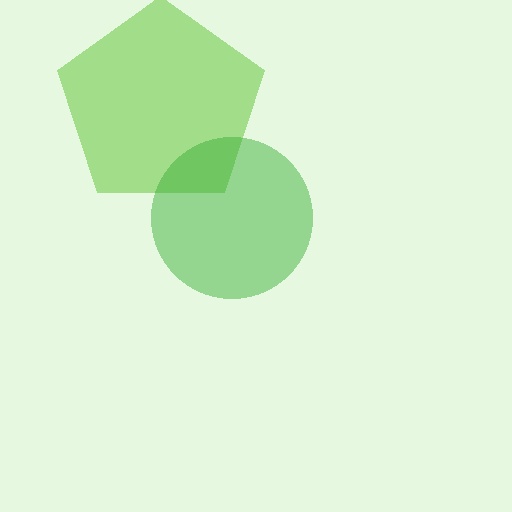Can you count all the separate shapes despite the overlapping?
Yes, there are 2 separate shapes.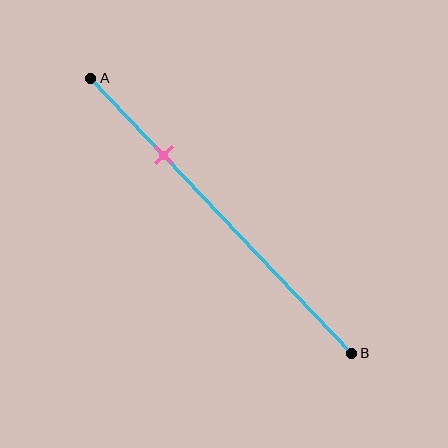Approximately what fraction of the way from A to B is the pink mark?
The pink mark is approximately 30% of the way from A to B.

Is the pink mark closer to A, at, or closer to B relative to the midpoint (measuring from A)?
The pink mark is closer to point A than the midpoint of segment AB.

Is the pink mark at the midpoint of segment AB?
No, the mark is at about 30% from A, not at the 50% midpoint.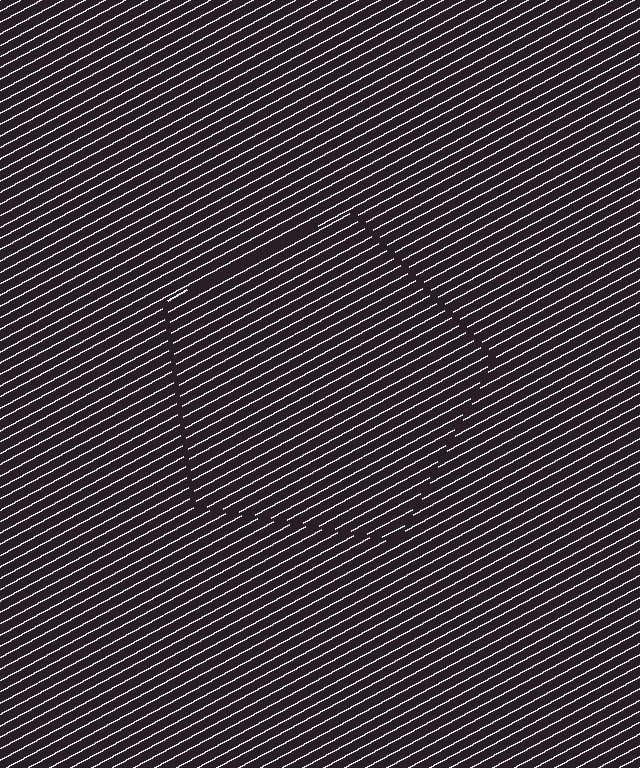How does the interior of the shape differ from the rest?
The interior of the shape contains the same grating, shifted by half a period — the contour is defined by the phase discontinuity where line-ends from the inner and outer gratings abut.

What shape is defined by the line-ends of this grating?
An illusory pentagon. The interior of the shape contains the same grating, shifted by half a period — the contour is defined by the phase discontinuity where line-ends from the inner and outer gratings abut.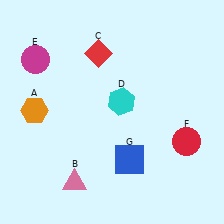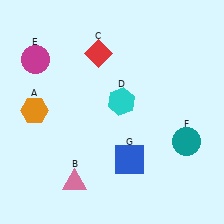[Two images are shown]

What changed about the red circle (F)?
In Image 1, F is red. In Image 2, it changed to teal.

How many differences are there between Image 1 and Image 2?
There is 1 difference between the two images.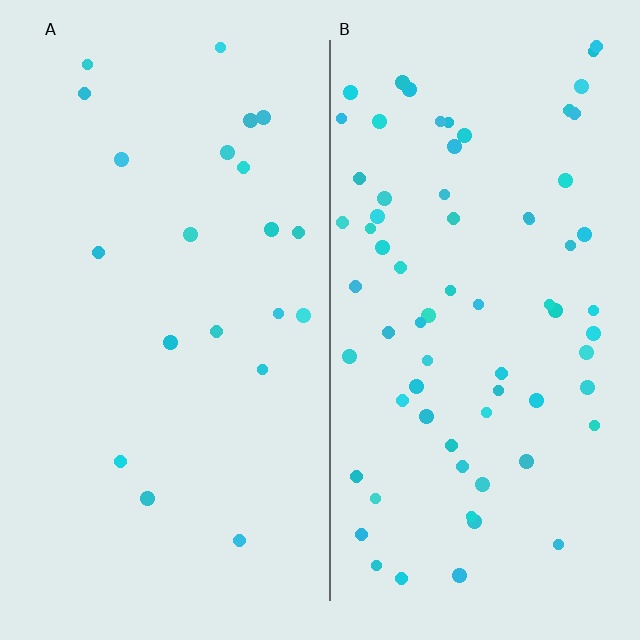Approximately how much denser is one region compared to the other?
Approximately 3.4× — region B over region A.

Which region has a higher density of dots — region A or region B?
B (the right).